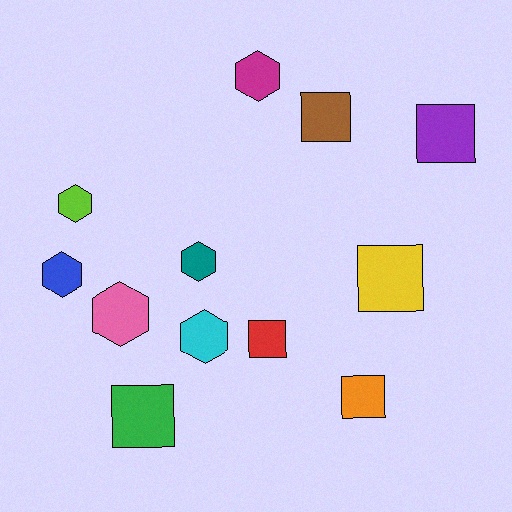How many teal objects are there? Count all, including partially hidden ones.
There is 1 teal object.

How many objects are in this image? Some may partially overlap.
There are 12 objects.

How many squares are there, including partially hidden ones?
There are 6 squares.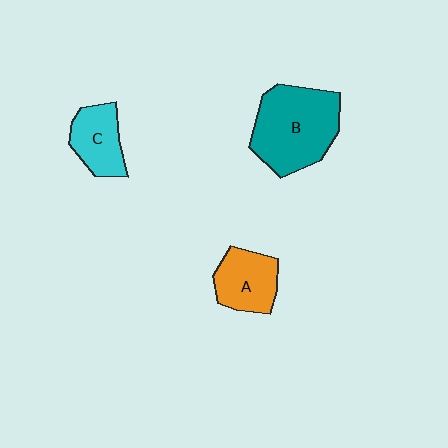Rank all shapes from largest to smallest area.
From largest to smallest: B (teal), A (orange), C (cyan).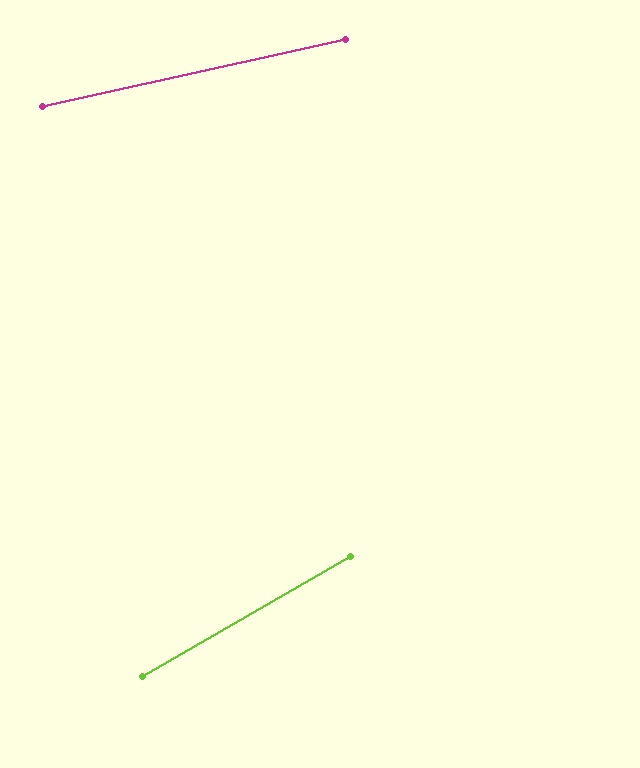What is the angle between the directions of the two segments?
Approximately 17 degrees.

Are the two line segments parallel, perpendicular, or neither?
Neither parallel nor perpendicular — they differ by about 17°.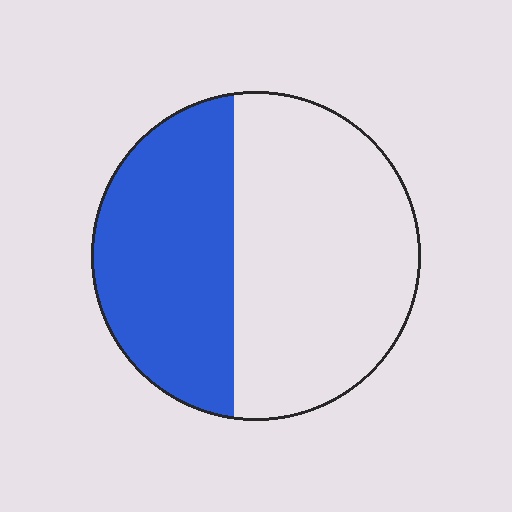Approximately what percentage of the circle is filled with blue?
Approximately 40%.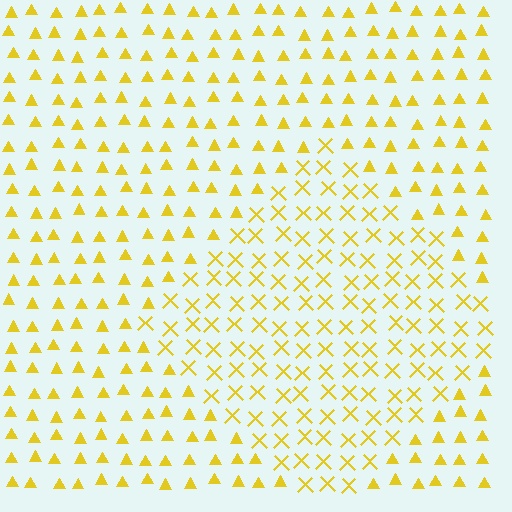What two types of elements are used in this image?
The image uses X marks inside the diamond region and triangles outside it.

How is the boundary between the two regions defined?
The boundary is defined by a change in element shape: X marks inside vs. triangles outside. All elements share the same color and spacing.